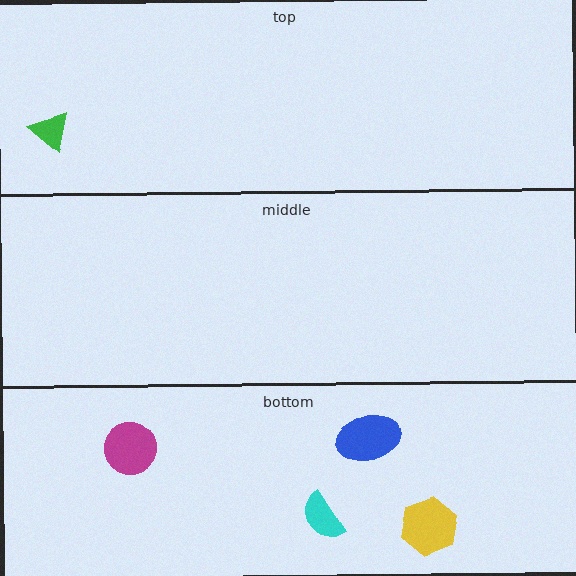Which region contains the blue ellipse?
The bottom region.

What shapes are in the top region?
The green triangle.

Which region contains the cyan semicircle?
The bottom region.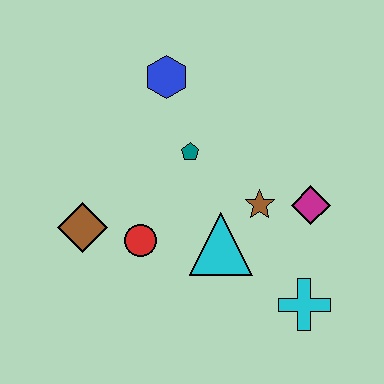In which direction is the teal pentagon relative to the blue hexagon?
The teal pentagon is below the blue hexagon.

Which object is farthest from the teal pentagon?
The cyan cross is farthest from the teal pentagon.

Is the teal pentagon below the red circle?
No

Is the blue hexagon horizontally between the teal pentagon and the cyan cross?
No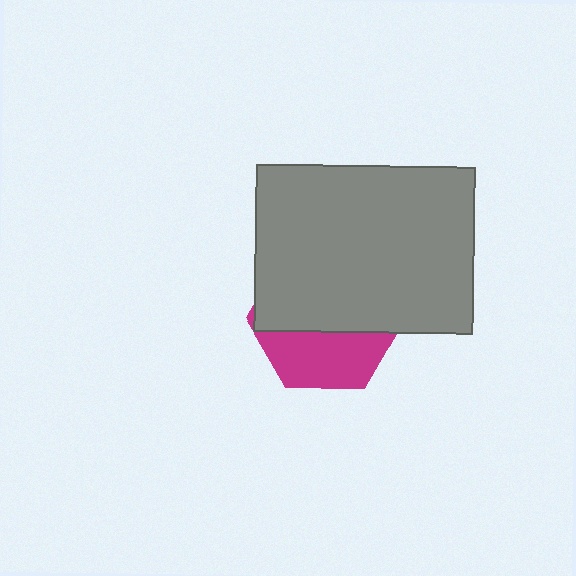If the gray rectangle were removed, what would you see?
You would see the complete magenta hexagon.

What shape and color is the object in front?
The object in front is a gray rectangle.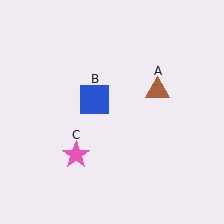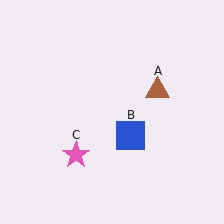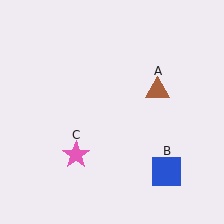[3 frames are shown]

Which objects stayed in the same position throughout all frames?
Brown triangle (object A) and pink star (object C) remained stationary.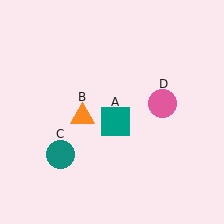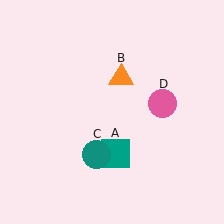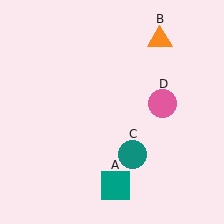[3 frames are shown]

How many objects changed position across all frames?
3 objects changed position: teal square (object A), orange triangle (object B), teal circle (object C).